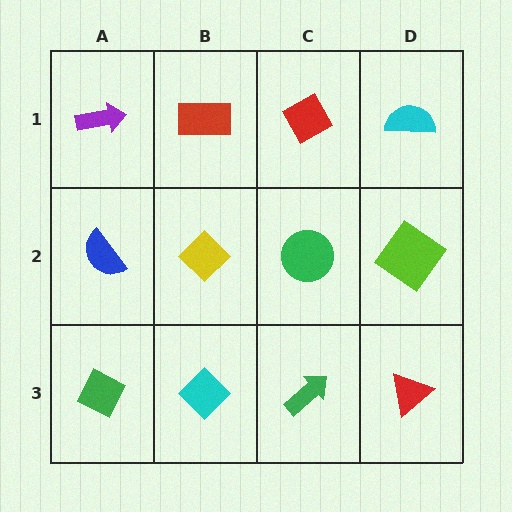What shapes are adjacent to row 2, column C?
A red diamond (row 1, column C), a green arrow (row 3, column C), a yellow diamond (row 2, column B), a lime diamond (row 2, column D).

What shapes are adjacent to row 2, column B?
A red rectangle (row 1, column B), a cyan diamond (row 3, column B), a blue semicircle (row 2, column A), a green circle (row 2, column C).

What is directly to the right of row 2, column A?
A yellow diamond.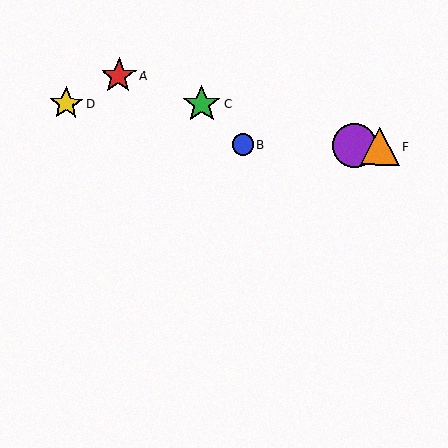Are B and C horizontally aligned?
No, B is at y≈145 and C is at y≈104.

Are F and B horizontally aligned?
Yes, both are at y≈146.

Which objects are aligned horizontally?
Objects B, E, F are aligned horizontally.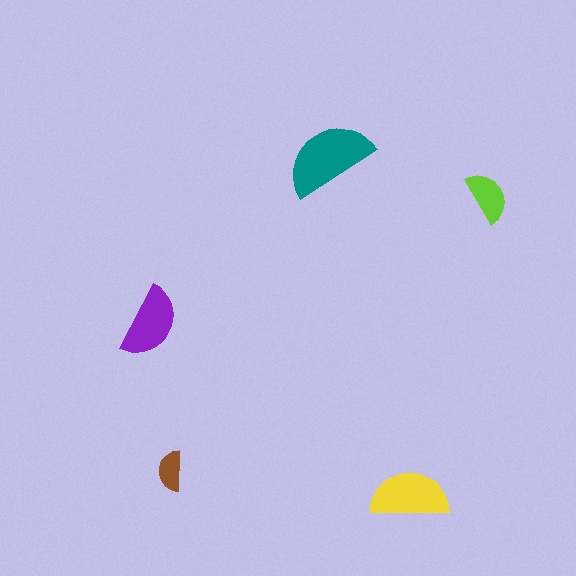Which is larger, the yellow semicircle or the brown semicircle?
The yellow one.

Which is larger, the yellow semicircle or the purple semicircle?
The yellow one.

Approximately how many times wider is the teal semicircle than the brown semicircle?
About 2.5 times wider.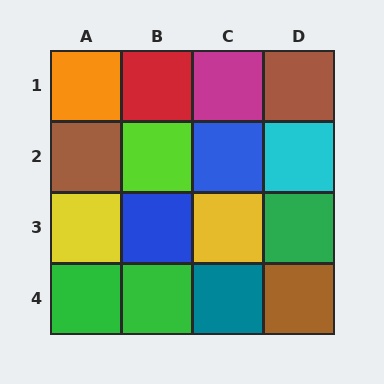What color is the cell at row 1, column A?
Orange.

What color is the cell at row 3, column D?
Green.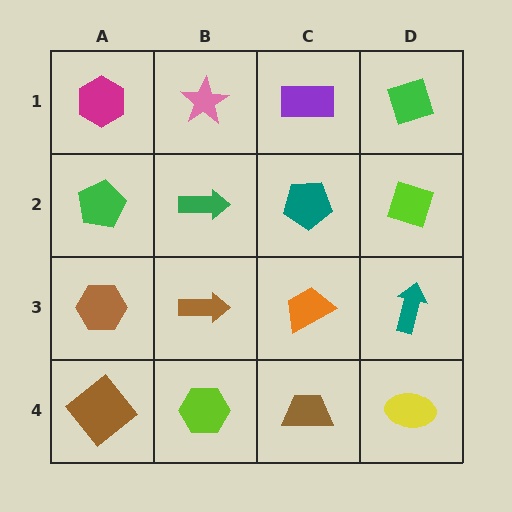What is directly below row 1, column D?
A lime diamond.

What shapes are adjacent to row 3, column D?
A lime diamond (row 2, column D), a yellow ellipse (row 4, column D), an orange trapezoid (row 3, column C).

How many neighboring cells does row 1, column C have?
3.